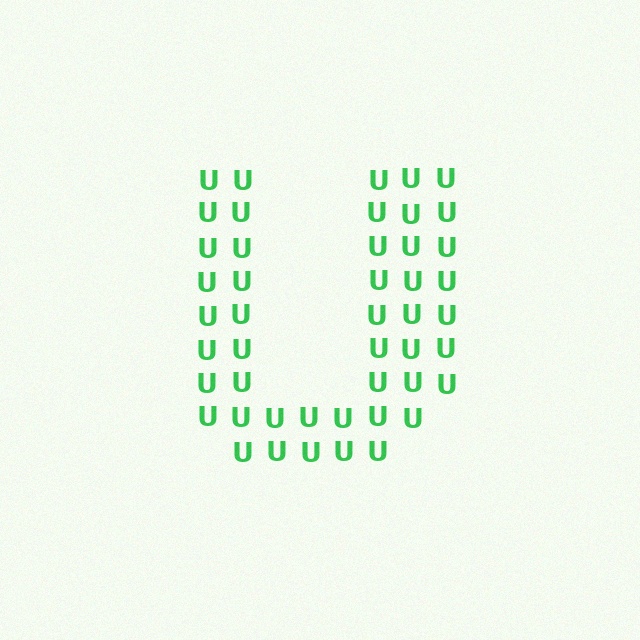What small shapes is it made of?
It is made of small letter U's.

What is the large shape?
The large shape is the letter U.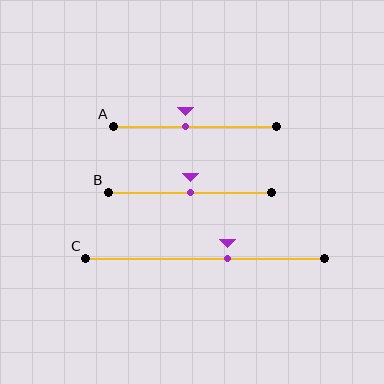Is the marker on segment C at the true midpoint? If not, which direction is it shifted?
No, the marker on segment C is shifted to the right by about 10% of the segment length.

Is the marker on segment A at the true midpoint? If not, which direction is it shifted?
No, the marker on segment A is shifted to the left by about 6% of the segment length.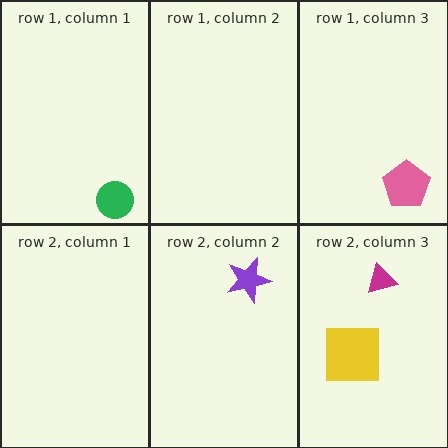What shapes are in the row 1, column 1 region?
The green circle.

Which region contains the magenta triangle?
The row 2, column 3 region.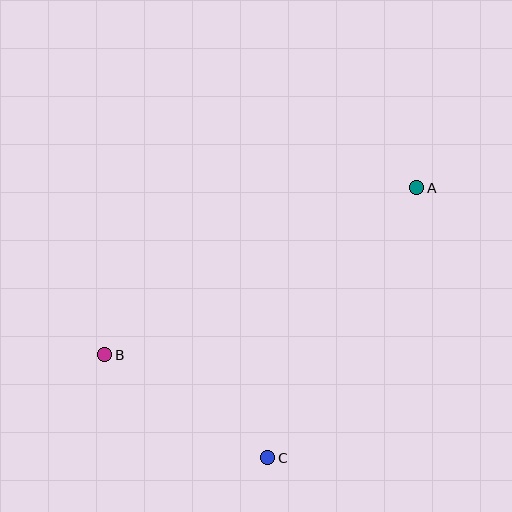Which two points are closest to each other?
Points B and C are closest to each other.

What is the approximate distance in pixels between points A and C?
The distance between A and C is approximately 309 pixels.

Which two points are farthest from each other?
Points A and B are farthest from each other.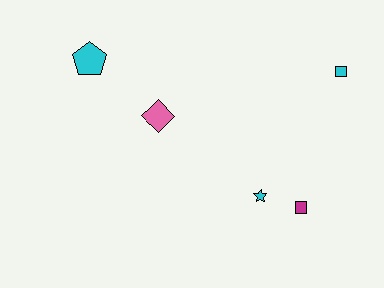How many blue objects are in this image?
There are no blue objects.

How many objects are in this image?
There are 5 objects.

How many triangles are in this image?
There are no triangles.